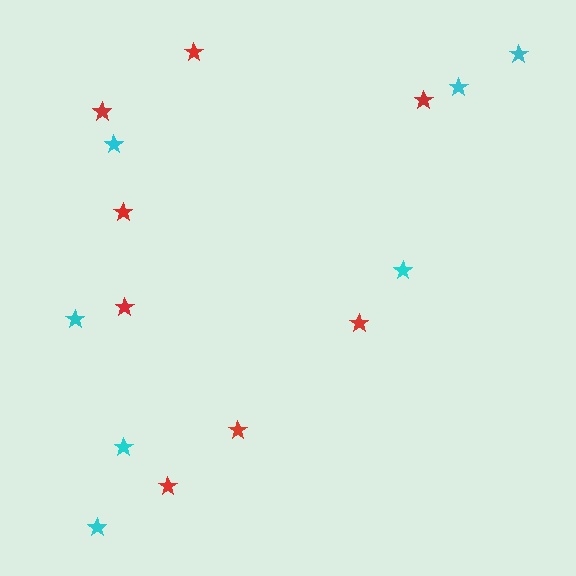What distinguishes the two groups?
There are 2 groups: one group of red stars (8) and one group of cyan stars (7).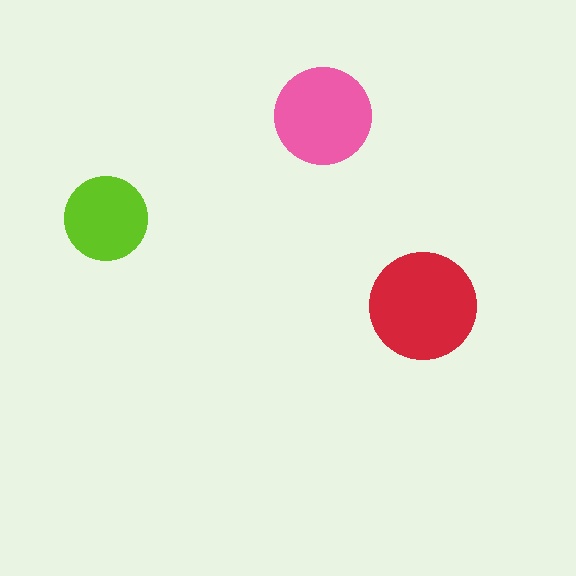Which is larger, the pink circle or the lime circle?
The pink one.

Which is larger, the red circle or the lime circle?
The red one.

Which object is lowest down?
The red circle is bottommost.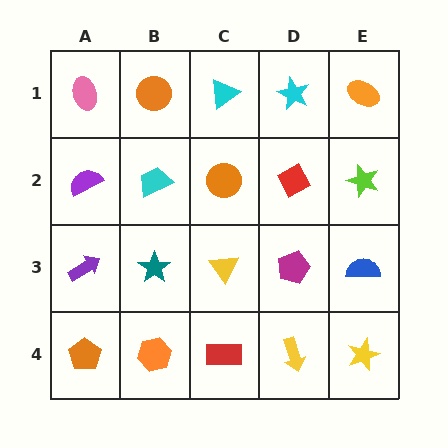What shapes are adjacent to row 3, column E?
A lime star (row 2, column E), a yellow star (row 4, column E), a magenta pentagon (row 3, column D).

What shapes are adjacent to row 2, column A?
A pink ellipse (row 1, column A), a purple arrow (row 3, column A), a cyan trapezoid (row 2, column B).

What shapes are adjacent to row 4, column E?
A blue semicircle (row 3, column E), a yellow arrow (row 4, column D).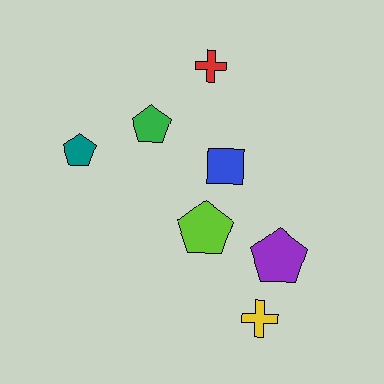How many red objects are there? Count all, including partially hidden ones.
There is 1 red object.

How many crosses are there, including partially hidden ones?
There are 2 crosses.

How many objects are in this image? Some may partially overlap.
There are 7 objects.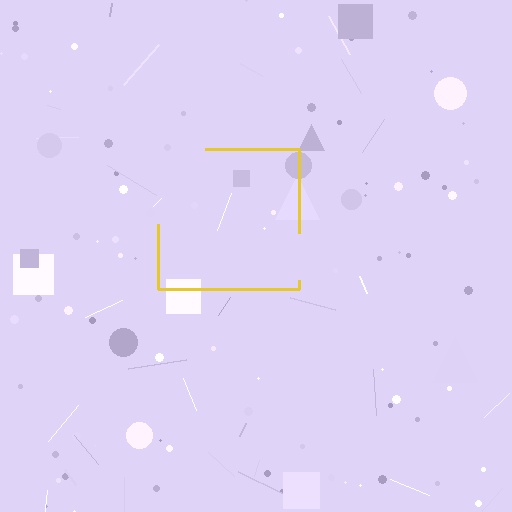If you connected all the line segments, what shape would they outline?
They would outline a square.